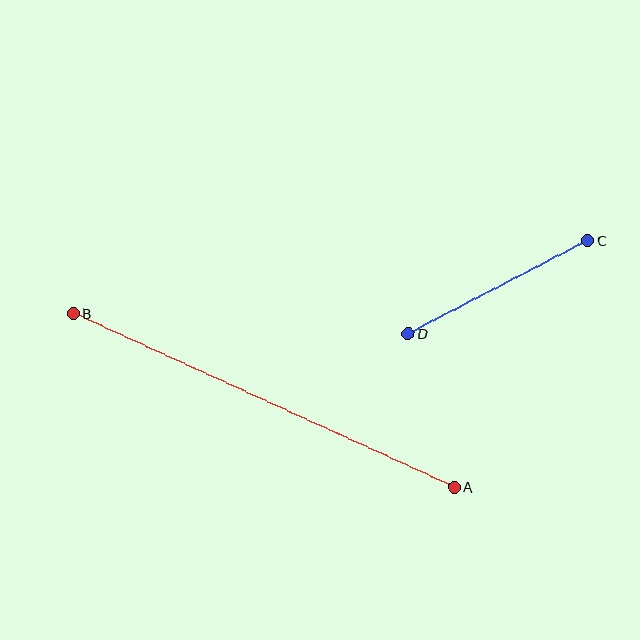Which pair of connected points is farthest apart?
Points A and B are farthest apart.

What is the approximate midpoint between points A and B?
The midpoint is at approximately (264, 400) pixels.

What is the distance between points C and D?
The distance is approximately 203 pixels.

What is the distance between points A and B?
The distance is approximately 419 pixels.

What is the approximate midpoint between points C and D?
The midpoint is at approximately (498, 287) pixels.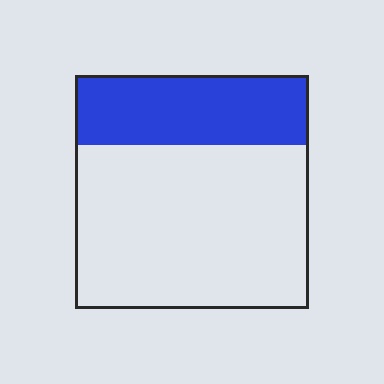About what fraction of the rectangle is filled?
About one third (1/3).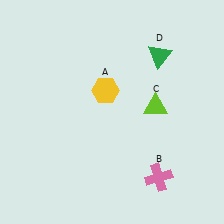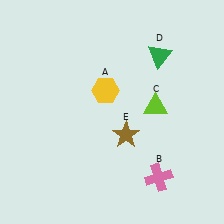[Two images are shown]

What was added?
A brown star (E) was added in Image 2.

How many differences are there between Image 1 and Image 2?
There is 1 difference between the two images.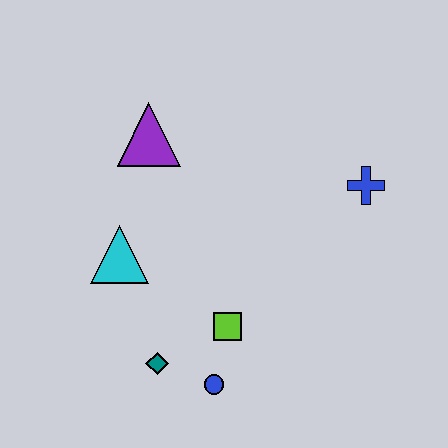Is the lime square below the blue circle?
No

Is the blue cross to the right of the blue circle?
Yes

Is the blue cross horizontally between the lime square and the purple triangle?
No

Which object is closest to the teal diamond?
The blue circle is closest to the teal diamond.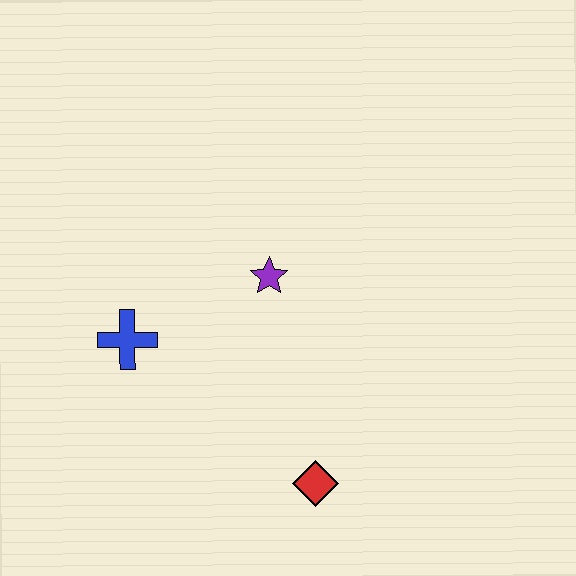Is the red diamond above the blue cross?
No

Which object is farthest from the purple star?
The red diamond is farthest from the purple star.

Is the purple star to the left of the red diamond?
Yes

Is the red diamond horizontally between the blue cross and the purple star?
No